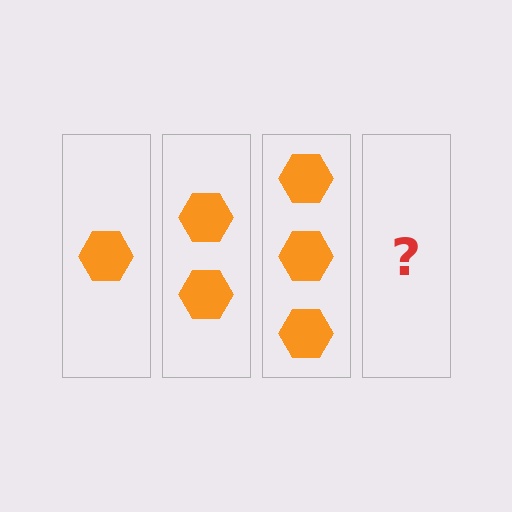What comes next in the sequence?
The next element should be 4 hexagons.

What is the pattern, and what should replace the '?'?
The pattern is that each step adds one more hexagon. The '?' should be 4 hexagons.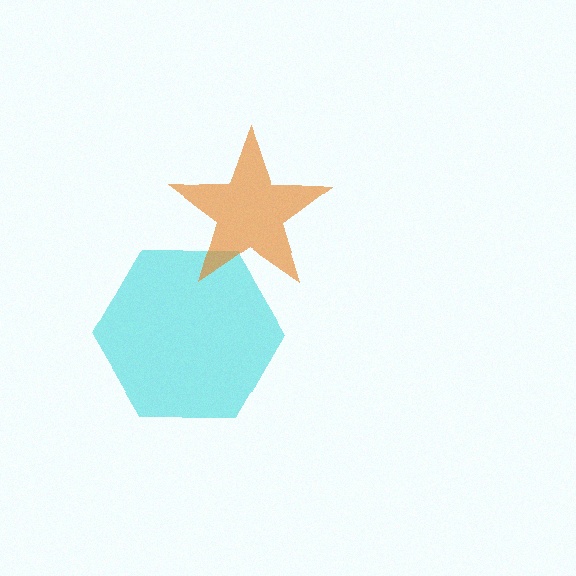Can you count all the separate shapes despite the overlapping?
Yes, there are 2 separate shapes.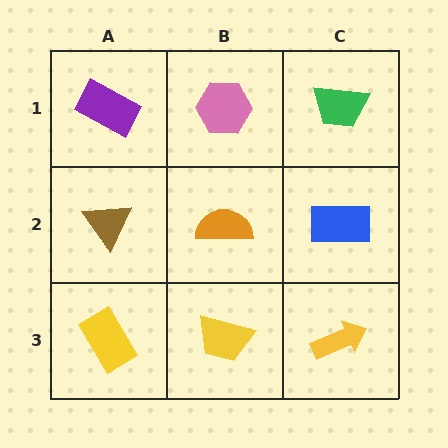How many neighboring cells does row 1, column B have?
3.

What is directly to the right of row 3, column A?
A yellow trapezoid.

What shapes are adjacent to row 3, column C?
A blue rectangle (row 2, column C), a yellow trapezoid (row 3, column B).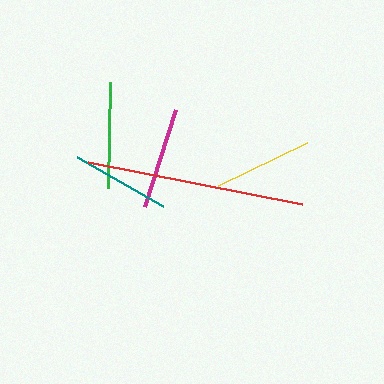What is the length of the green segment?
The green segment is approximately 107 pixels long.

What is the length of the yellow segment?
The yellow segment is approximately 99 pixels long.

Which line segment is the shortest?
The teal line is the shortest at approximately 99 pixels.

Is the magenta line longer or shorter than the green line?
The green line is longer than the magenta line.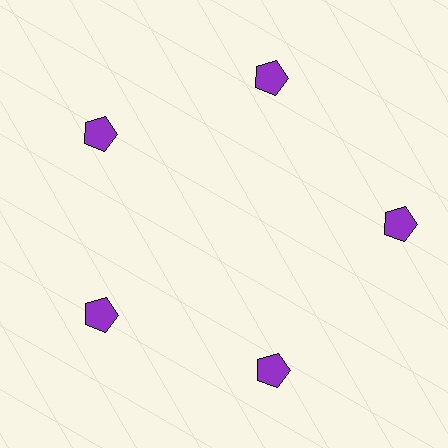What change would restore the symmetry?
The symmetry would be restored by moving it inward, back onto the ring so that all 5 pentagons sit at equal angles and equal distance from the center.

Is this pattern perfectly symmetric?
No. The 5 purple pentagons are arranged in a ring, but one element near the 3 o'clock position is pushed outward from the center, breaking the 5-fold rotational symmetry.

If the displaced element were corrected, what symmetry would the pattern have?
It would have 5-fold rotational symmetry — the pattern would map onto itself every 72 degrees.